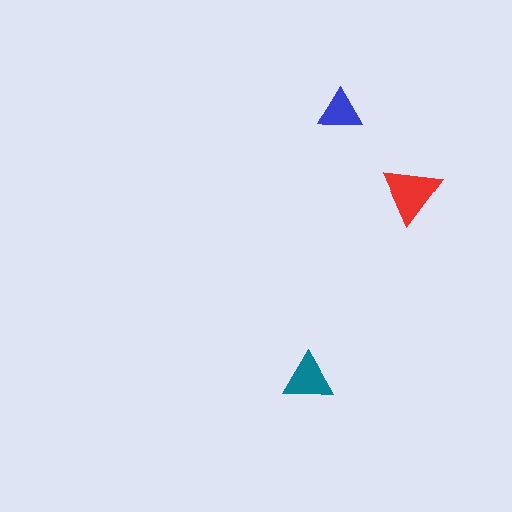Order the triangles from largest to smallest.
the red one, the teal one, the blue one.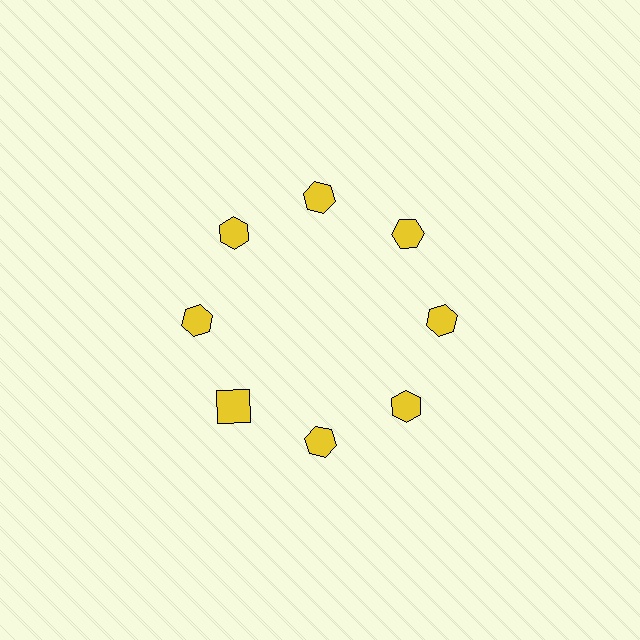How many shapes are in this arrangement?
There are 8 shapes arranged in a ring pattern.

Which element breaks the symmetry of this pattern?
The yellow square at roughly the 8 o'clock position breaks the symmetry. All other shapes are yellow hexagons.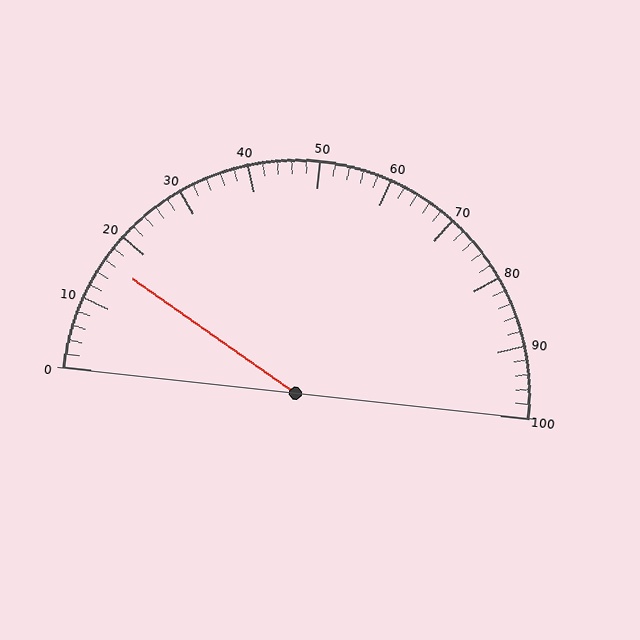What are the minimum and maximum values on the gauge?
The gauge ranges from 0 to 100.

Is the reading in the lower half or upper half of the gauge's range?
The reading is in the lower half of the range (0 to 100).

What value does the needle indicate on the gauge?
The needle indicates approximately 16.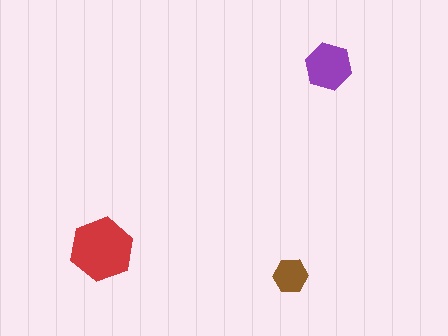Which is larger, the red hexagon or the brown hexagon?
The red one.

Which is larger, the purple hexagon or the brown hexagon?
The purple one.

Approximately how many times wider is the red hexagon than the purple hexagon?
About 1.5 times wider.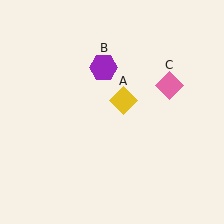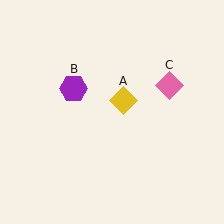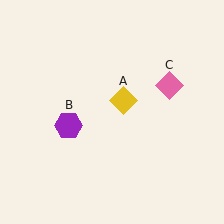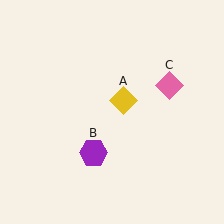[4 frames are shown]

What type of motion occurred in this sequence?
The purple hexagon (object B) rotated counterclockwise around the center of the scene.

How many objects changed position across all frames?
1 object changed position: purple hexagon (object B).